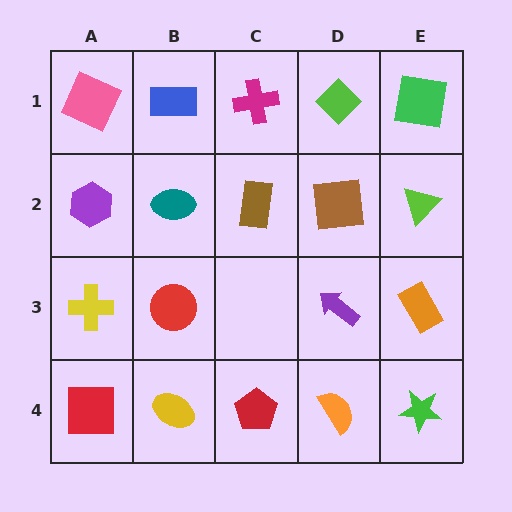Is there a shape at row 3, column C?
No, that cell is empty.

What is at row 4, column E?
A green star.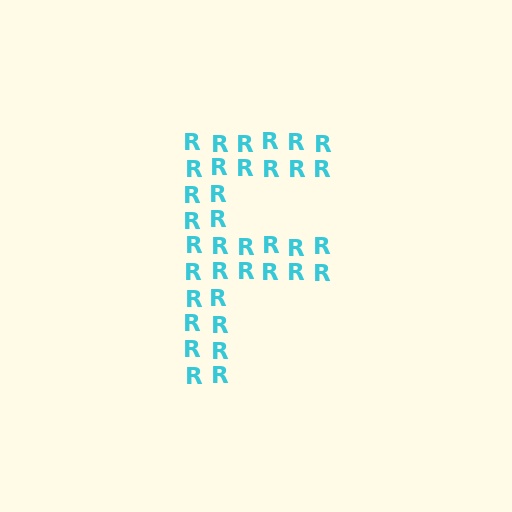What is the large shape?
The large shape is the letter F.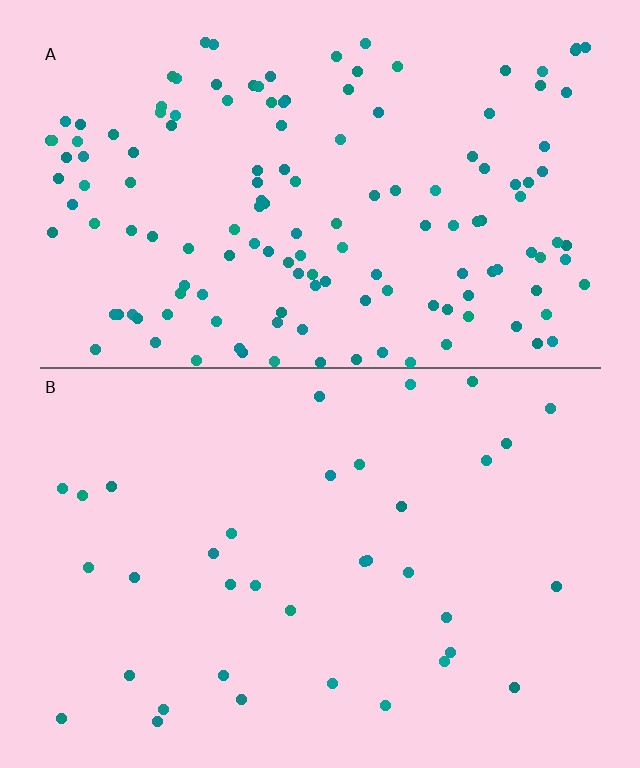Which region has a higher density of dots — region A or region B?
A (the top).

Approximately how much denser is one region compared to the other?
Approximately 4.0× — region A over region B.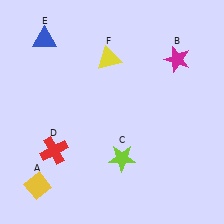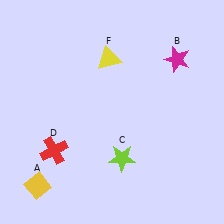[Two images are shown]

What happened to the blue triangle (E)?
The blue triangle (E) was removed in Image 2. It was in the top-left area of Image 1.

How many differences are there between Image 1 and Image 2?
There is 1 difference between the two images.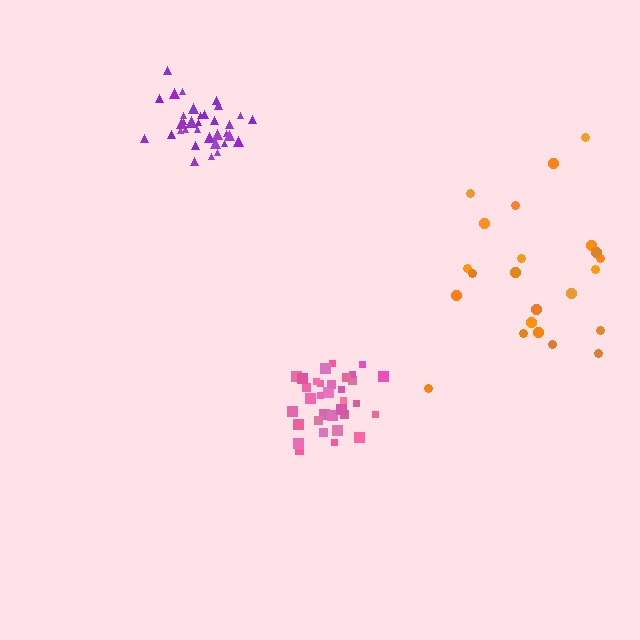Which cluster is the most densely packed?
Purple.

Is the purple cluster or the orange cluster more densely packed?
Purple.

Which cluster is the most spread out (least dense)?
Orange.